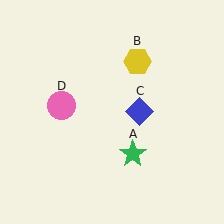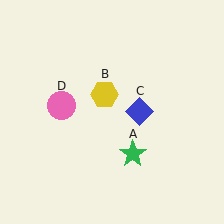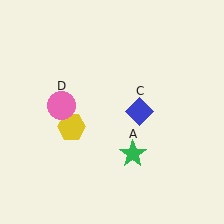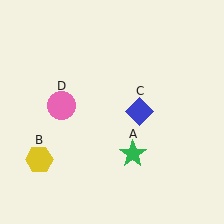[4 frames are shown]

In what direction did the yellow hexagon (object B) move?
The yellow hexagon (object B) moved down and to the left.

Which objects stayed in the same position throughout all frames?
Green star (object A) and blue diamond (object C) and pink circle (object D) remained stationary.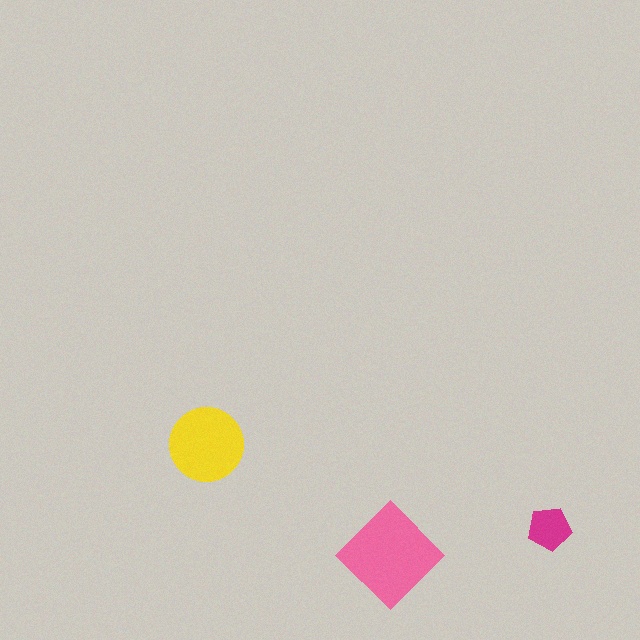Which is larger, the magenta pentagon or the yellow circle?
The yellow circle.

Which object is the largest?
The pink diamond.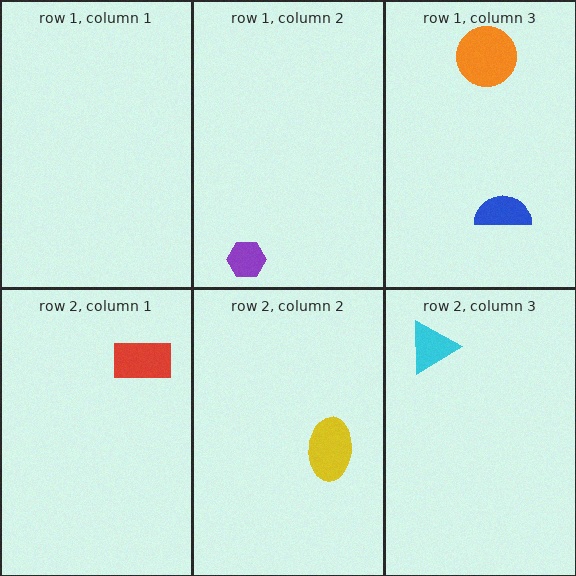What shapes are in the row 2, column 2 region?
The yellow ellipse.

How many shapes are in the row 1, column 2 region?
1.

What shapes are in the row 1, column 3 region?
The orange circle, the blue semicircle.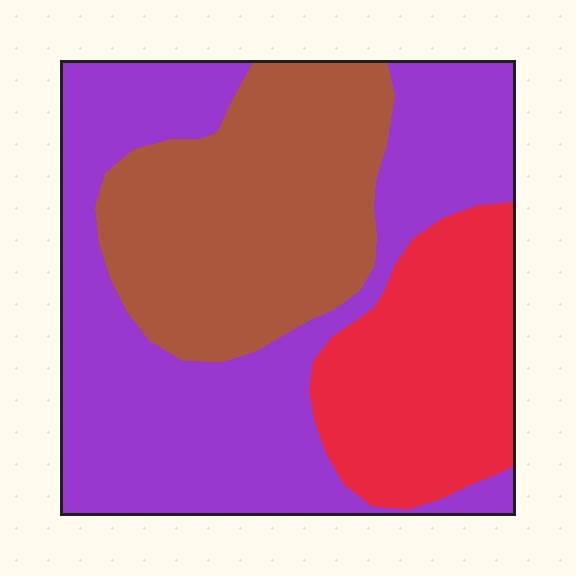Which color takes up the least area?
Red, at roughly 20%.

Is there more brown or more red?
Brown.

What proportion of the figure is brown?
Brown covers around 30% of the figure.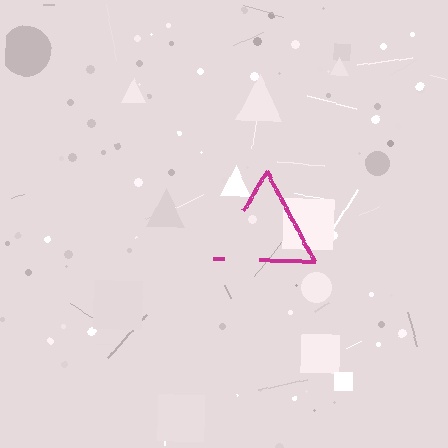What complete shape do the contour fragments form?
The contour fragments form a triangle.